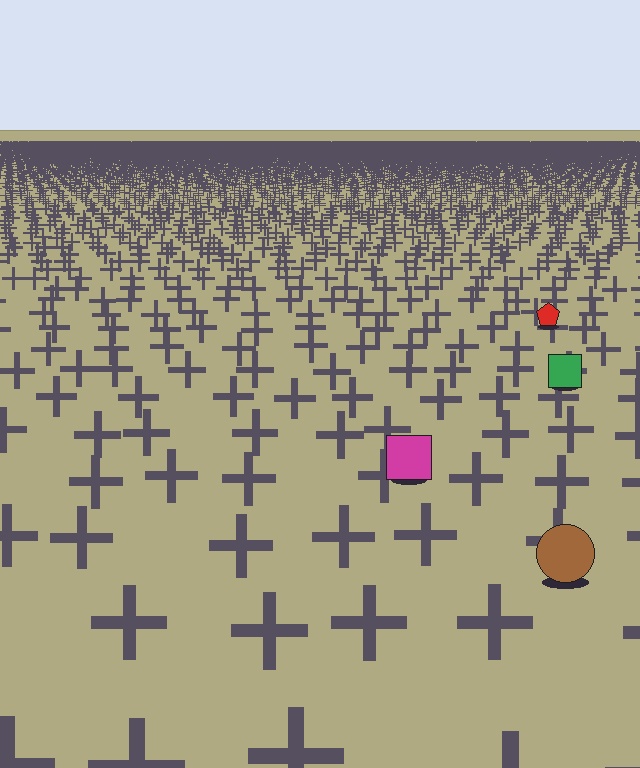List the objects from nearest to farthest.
From nearest to farthest: the brown circle, the magenta square, the green square, the red pentagon.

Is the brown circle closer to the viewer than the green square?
Yes. The brown circle is closer — you can tell from the texture gradient: the ground texture is coarser near it.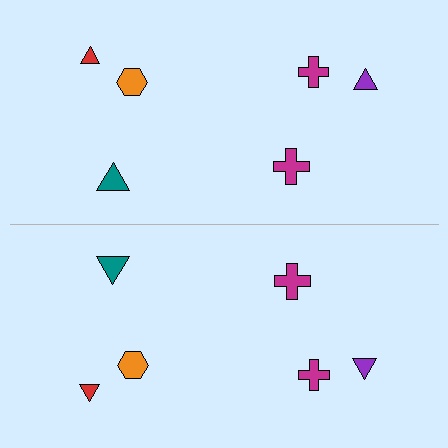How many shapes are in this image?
There are 12 shapes in this image.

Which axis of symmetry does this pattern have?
The pattern has a horizontal axis of symmetry running through the center of the image.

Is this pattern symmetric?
Yes, this pattern has bilateral (reflection) symmetry.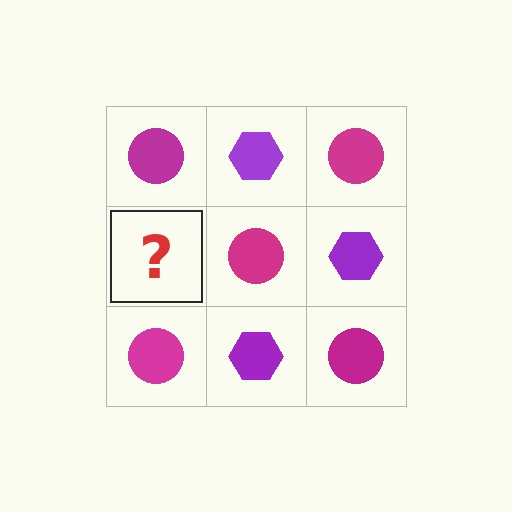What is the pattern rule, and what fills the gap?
The rule is that it alternates magenta circle and purple hexagon in a checkerboard pattern. The gap should be filled with a purple hexagon.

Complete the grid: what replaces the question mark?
The question mark should be replaced with a purple hexagon.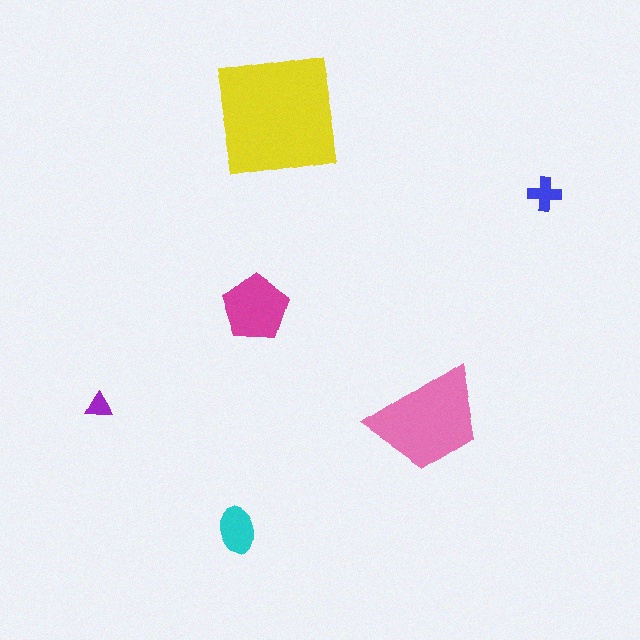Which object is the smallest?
The purple triangle.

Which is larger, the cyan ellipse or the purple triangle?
The cyan ellipse.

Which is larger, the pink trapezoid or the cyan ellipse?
The pink trapezoid.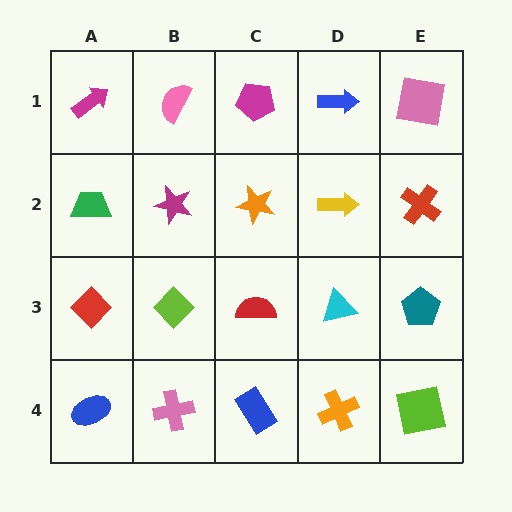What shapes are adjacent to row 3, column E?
A red cross (row 2, column E), a lime square (row 4, column E), a cyan triangle (row 3, column D).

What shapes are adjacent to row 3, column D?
A yellow arrow (row 2, column D), an orange cross (row 4, column D), a red semicircle (row 3, column C), a teal pentagon (row 3, column E).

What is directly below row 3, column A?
A blue ellipse.